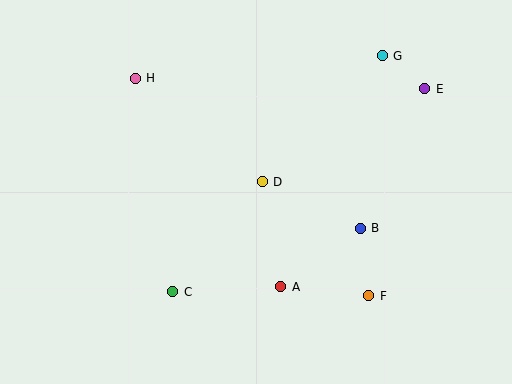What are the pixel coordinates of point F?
Point F is at (369, 296).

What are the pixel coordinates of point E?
Point E is at (425, 89).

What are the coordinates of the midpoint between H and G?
The midpoint between H and G is at (259, 67).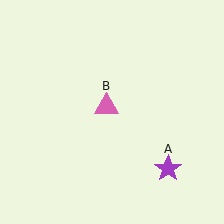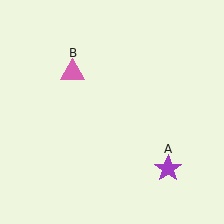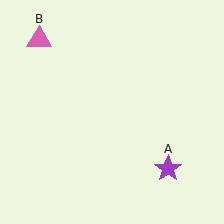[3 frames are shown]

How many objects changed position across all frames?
1 object changed position: pink triangle (object B).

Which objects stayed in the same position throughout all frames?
Purple star (object A) remained stationary.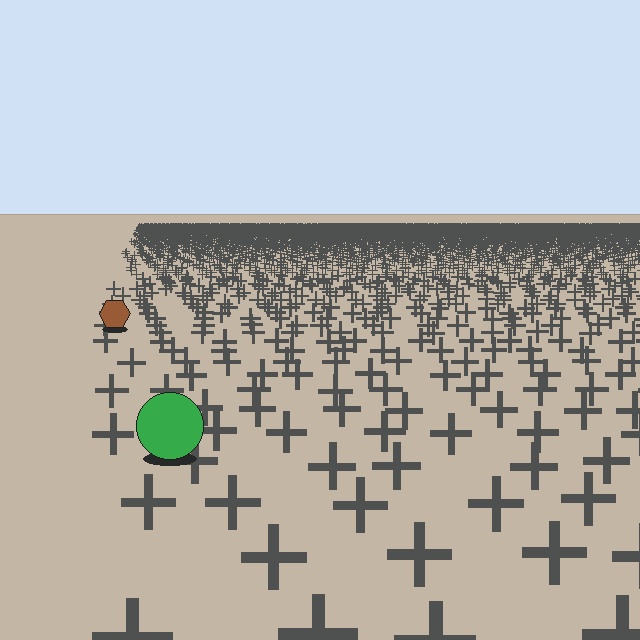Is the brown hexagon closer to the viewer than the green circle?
No. The green circle is closer — you can tell from the texture gradient: the ground texture is coarser near it.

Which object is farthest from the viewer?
The brown hexagon is farthest from the viewer. It appears smaller and the ground texture around it is denser.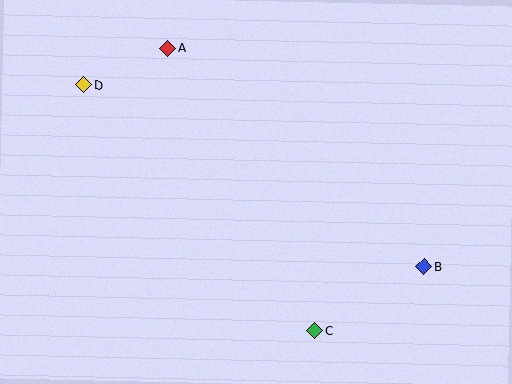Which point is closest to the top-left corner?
Point D is closest to the top-left corner.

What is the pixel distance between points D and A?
The distance between D and A is 92 pixels.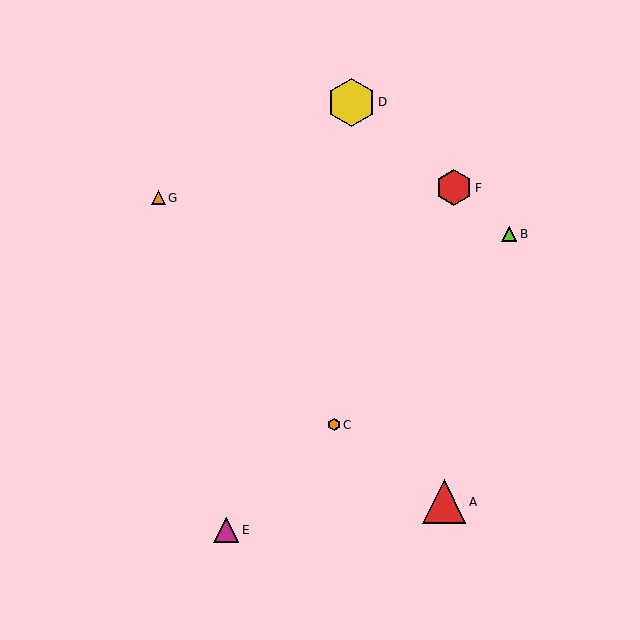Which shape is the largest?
The yellow hexagon (labeled D) is the largest.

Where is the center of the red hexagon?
The center of the red hexagon is at (454, 188).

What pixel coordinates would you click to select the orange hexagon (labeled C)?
Click at (334, 425) to select the orange hexagon C.